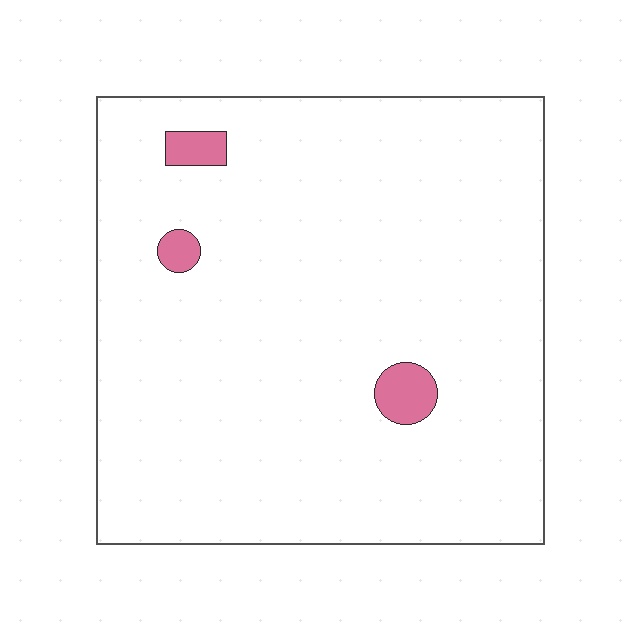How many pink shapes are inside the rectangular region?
3.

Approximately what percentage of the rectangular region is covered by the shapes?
Approximately 5%.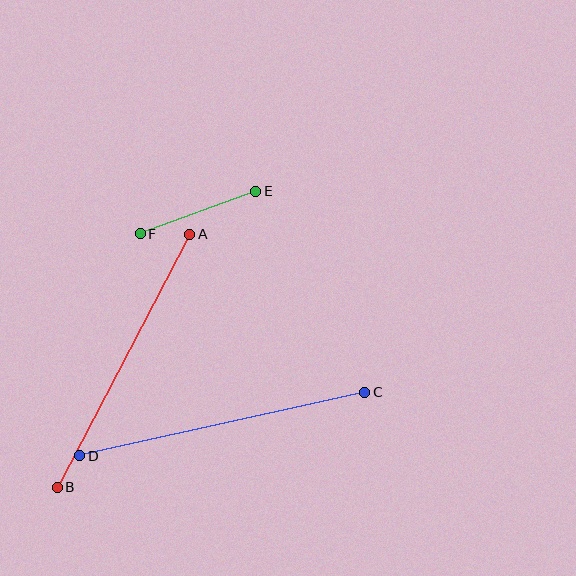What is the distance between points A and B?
The distance is approximately 285 pixels.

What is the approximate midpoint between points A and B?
The midpoint is at approximately (123, 361) pixels.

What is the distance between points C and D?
The distance is approximately 292 pixels.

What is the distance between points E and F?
The distance is approximately 123 pixels.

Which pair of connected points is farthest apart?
Points C and D are farthest apart.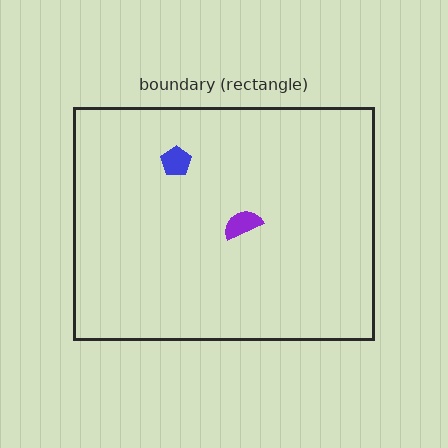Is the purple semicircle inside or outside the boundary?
Inside.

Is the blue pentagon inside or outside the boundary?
Inside.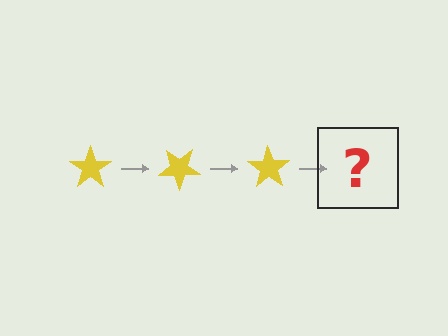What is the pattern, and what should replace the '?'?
The pattern is that the star rotates 35 degrees each step. The '?' should be a yellow star rotated 105 degrees.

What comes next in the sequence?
The next element should be a yellow star rotated 105 degrees.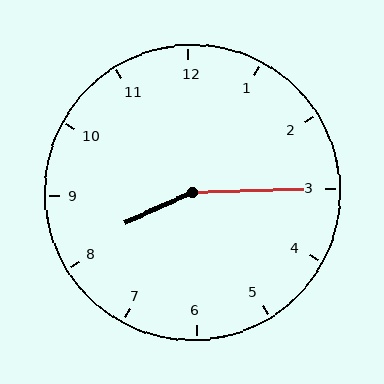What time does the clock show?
8:15.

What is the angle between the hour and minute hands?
Approximately 158 degrees.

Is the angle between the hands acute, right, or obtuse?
It is obtuse.